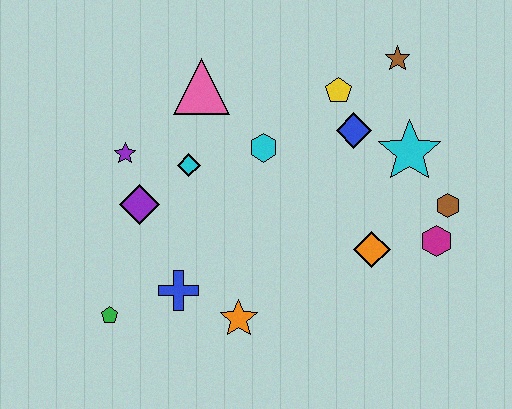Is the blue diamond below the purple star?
No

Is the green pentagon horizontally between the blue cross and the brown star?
No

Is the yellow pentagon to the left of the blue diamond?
Yes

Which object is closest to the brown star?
The yellow pentagon is closest to the brown star.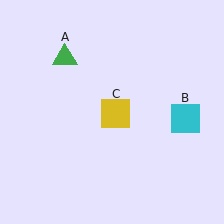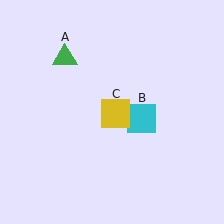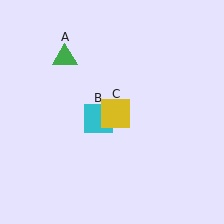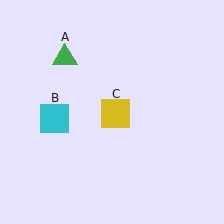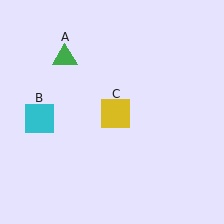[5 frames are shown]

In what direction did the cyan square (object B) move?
The cyan square (object B) moved left.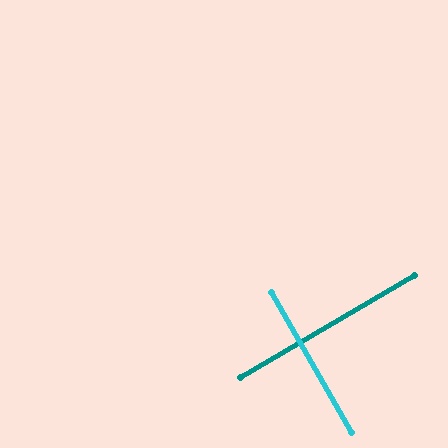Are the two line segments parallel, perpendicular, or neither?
Perpendicular — they meet at approximately 90°.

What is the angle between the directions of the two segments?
Approximately 90 degrees.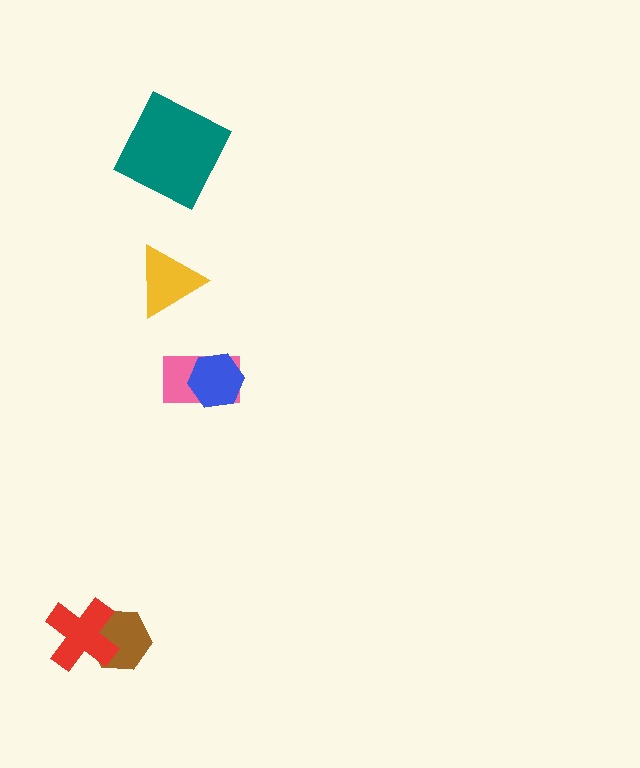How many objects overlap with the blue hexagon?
1 object overlaps with the blue hexagon.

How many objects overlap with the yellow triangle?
0 objects overlap with the yellow triangle.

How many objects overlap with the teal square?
0 objects overlap with the teal square.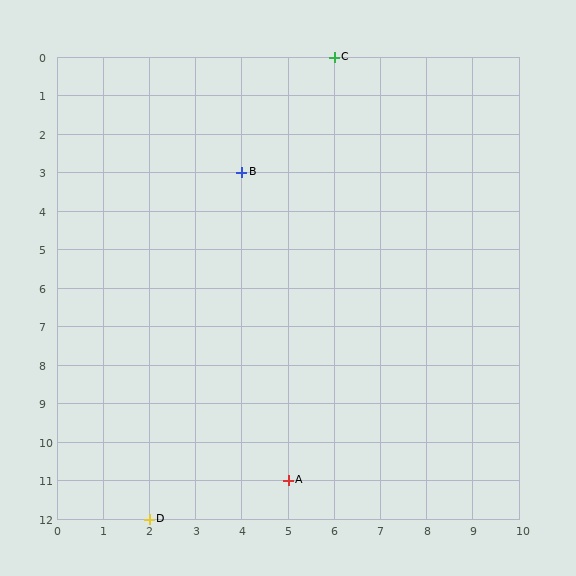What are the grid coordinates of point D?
Point D is at grid coordinates (2, 12).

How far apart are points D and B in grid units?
Points D and B are 2 columns and 9 rows apart (about 9.2 grid units diagonally).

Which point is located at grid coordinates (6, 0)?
Point C is at (6, 0).